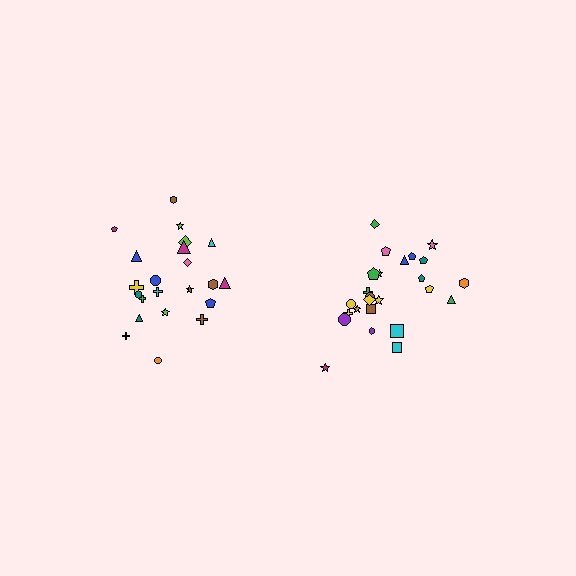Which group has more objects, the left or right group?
The right group.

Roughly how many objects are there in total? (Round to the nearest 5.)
Roughly 45 objects in total.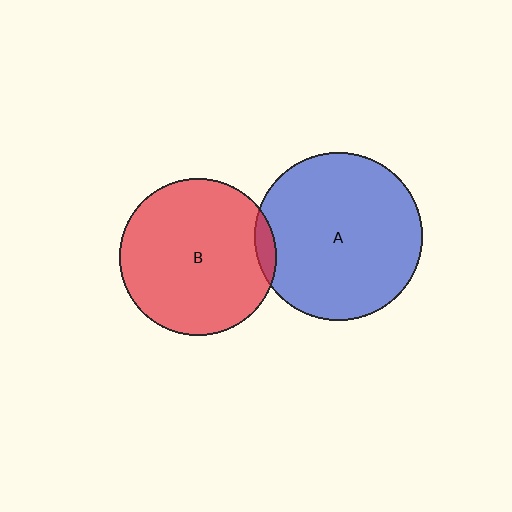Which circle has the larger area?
Circle A (blue).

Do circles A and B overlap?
Yes.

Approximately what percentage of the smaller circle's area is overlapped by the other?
Approximately 5%.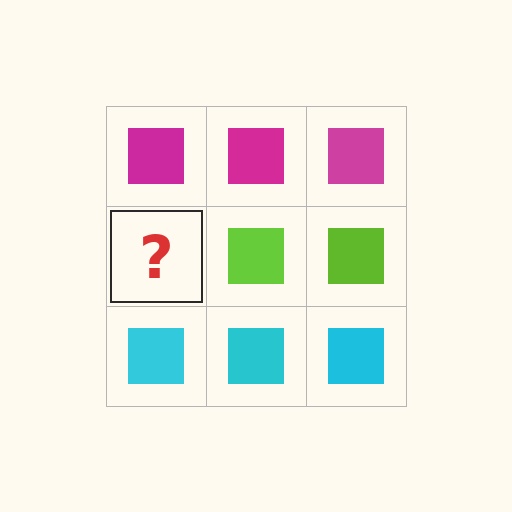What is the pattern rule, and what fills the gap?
The rule is that each row has a consistent color. The gap should be filled with a lime square.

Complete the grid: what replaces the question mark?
The question mark should be replaced with a lime square.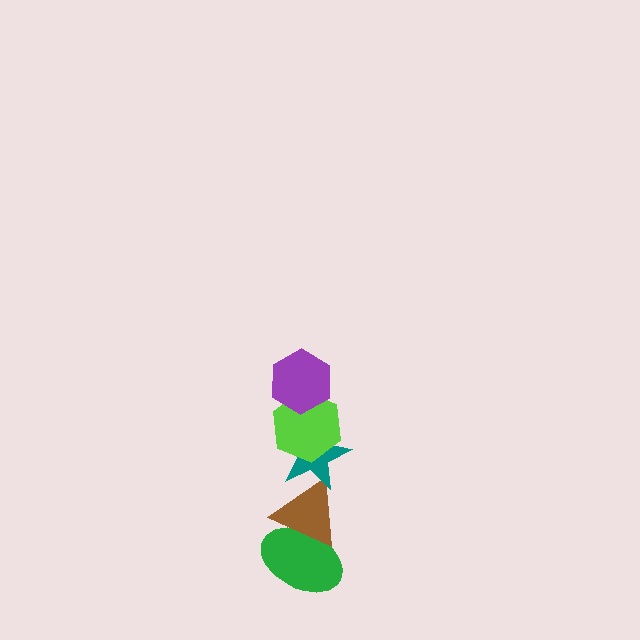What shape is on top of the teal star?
The lime hexagon is on top of the teal star.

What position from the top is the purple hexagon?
The purple hexagon is 1st from the top.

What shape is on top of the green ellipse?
The brown triangle is on top of the green ellipse.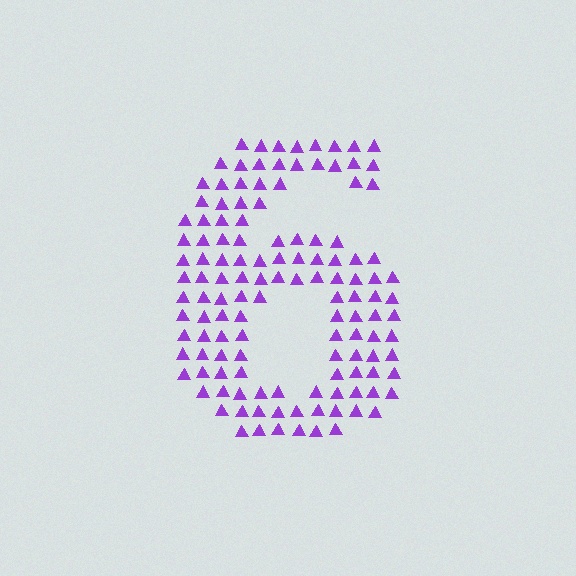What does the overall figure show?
The overall figure shows the digit 6.